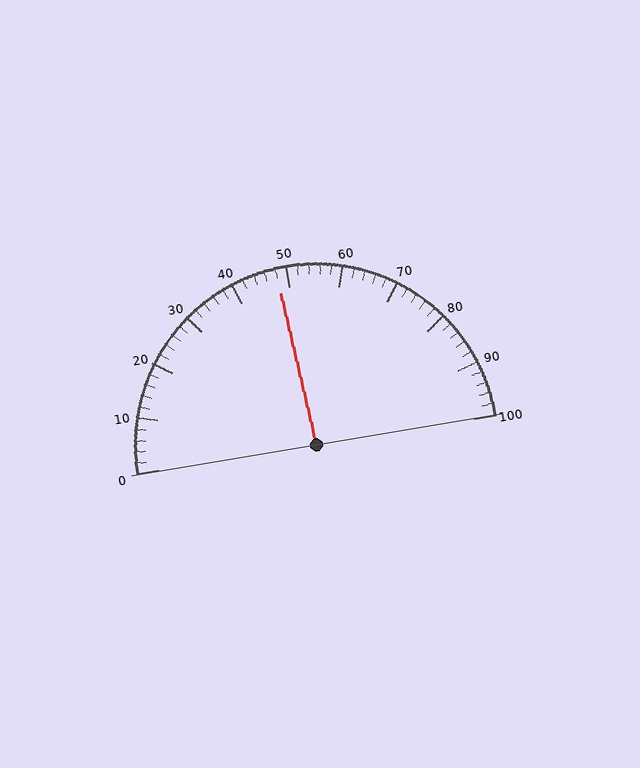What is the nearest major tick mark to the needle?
The nearest major tick mark is 50.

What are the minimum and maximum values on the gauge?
The gauge ranges from 0 to 100.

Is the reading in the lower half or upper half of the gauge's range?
The reading is in the lower half of the range (0 to 100).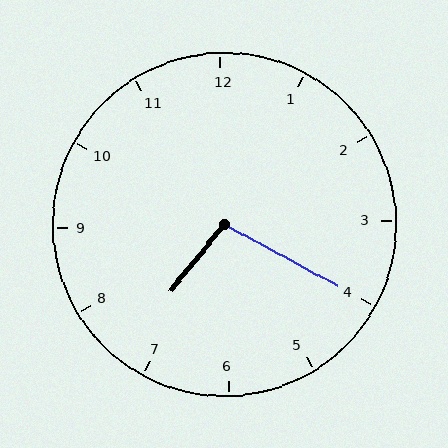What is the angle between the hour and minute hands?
Approximately 100 degrees.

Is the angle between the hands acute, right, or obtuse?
It is obtuse.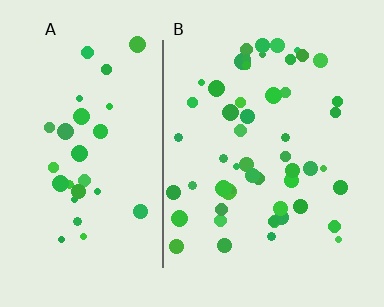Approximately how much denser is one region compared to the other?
Approximately 1.7× — region B over region A.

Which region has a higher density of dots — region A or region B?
B (the right).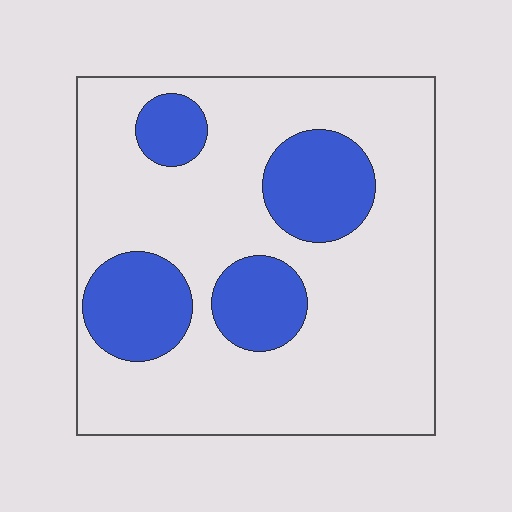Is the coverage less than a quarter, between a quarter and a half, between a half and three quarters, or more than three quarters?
Less than a quarter.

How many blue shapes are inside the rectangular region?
4.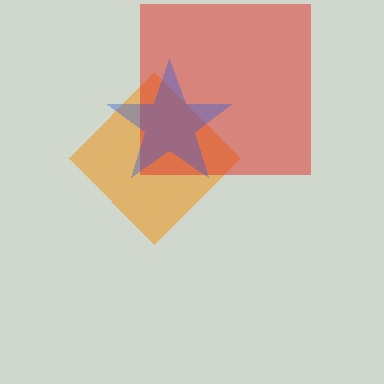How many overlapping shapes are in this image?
There are 3 overlapping shapes in the image.